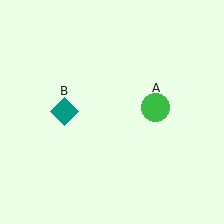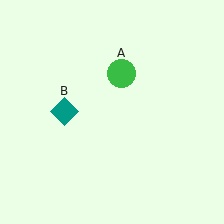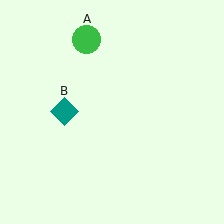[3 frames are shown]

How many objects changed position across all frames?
1 object changed position: green circle (object A).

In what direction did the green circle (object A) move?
The green circle (object A) moved up and to the left.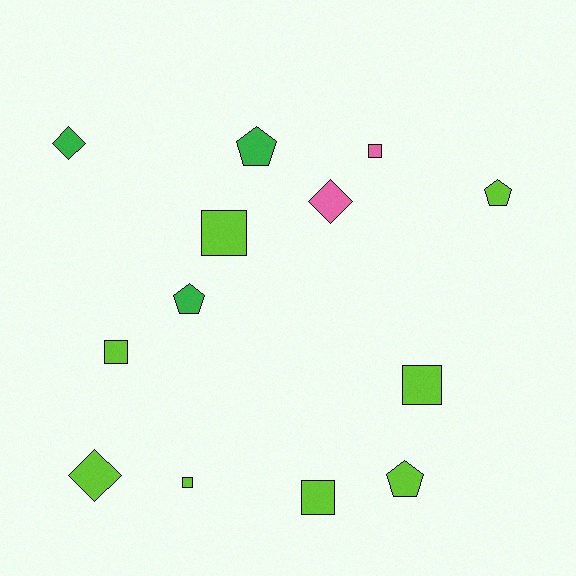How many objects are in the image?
There are 13 objects.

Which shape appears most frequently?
Square, with 6 objects.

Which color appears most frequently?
Lime, with 8 objects.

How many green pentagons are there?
There are 2 green pentagons.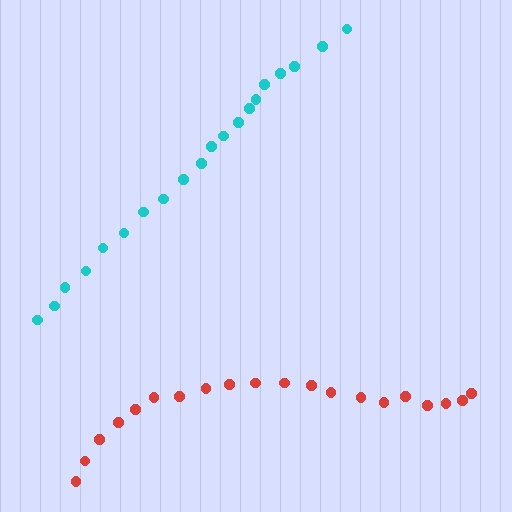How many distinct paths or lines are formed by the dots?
There are 2 distinct paths.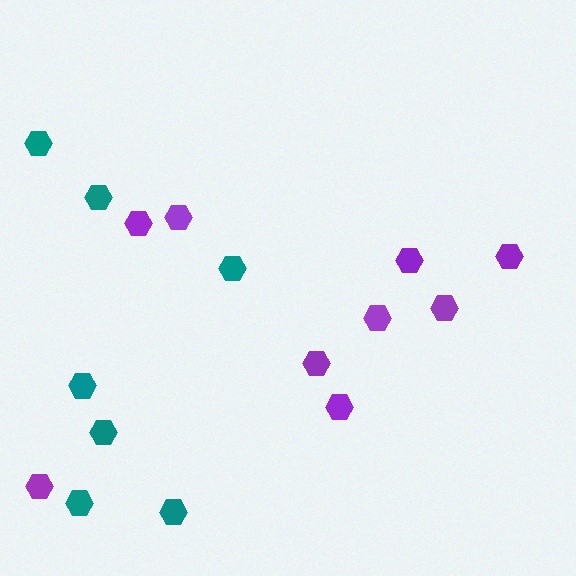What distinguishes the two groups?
There are 2 groups: one group of teal hexagons (7) and one group of purple hexagons (9).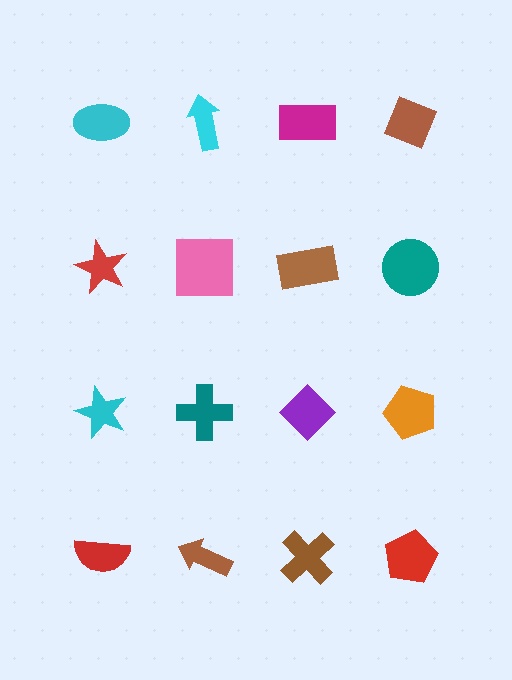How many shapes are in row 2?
4 shapes.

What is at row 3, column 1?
A cyan star.